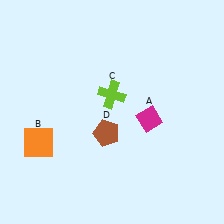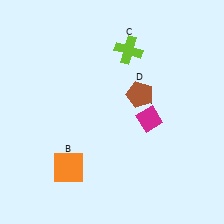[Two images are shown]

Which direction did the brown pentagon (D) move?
The brown pentagon (D) moved up.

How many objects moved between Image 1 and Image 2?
3 objects moved between the two images.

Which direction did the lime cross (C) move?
The lime cross (C) moved up.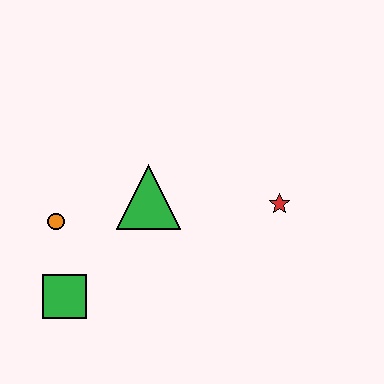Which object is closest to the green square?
The orange circle is closest to the green square.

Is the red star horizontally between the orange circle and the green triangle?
No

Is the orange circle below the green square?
No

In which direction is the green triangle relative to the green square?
The green triangle is above the green square.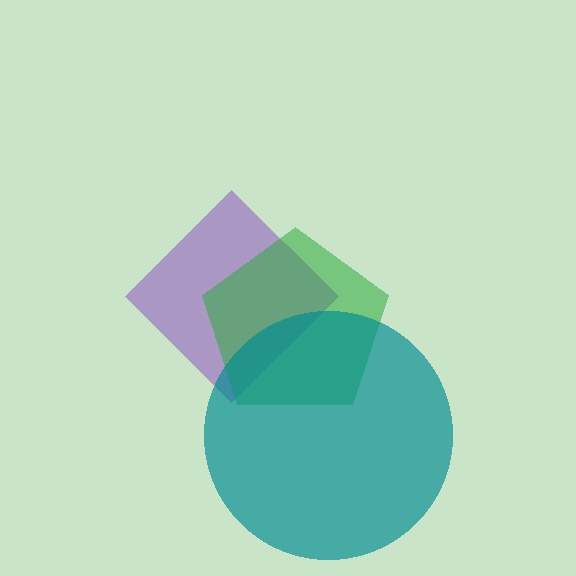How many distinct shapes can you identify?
There are 3 distinct shapes: a purple diamond, a green pentagon, a teal circle.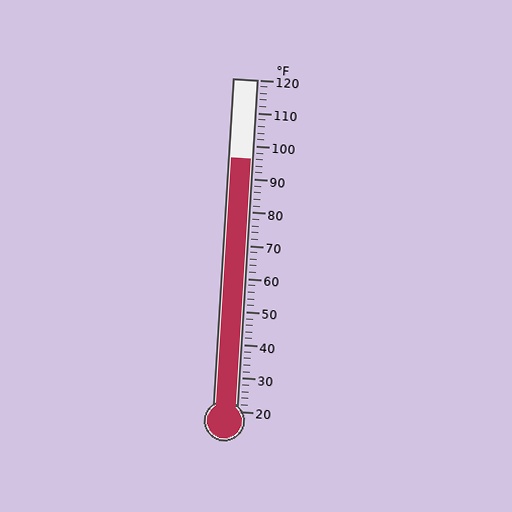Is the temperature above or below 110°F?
The temperature is below 110°F.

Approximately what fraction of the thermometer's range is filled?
The thermometer is filled to approximately 75% of its range.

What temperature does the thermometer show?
The thermometer shows approximately 96°F.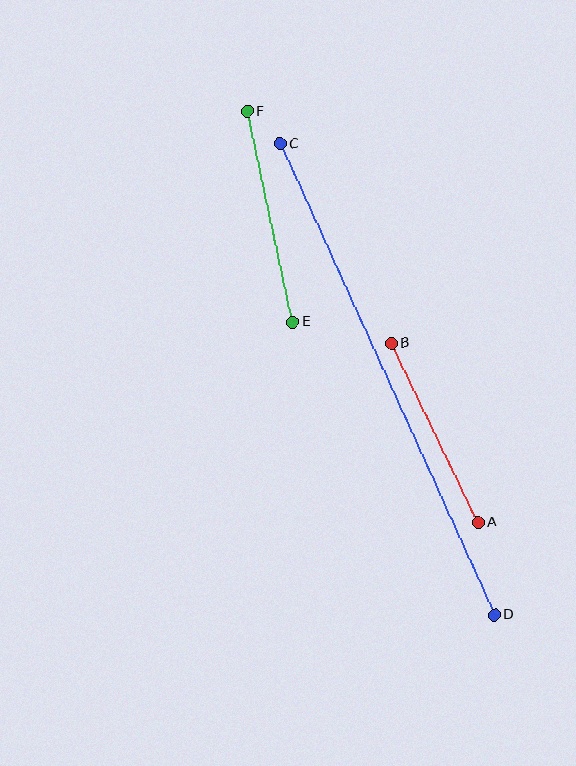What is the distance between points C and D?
The distance is approximately 518 pixels.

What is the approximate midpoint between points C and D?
The midpoint is at approximately (387, 380) pixels.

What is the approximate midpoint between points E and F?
The midpoint is at approximately (270, 217) pixels.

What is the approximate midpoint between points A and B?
The midpoint is at approximately (435, 433) pixels.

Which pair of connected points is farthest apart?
Points C and D are farthest apart.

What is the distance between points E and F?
The distance is approximately 215 pixels.